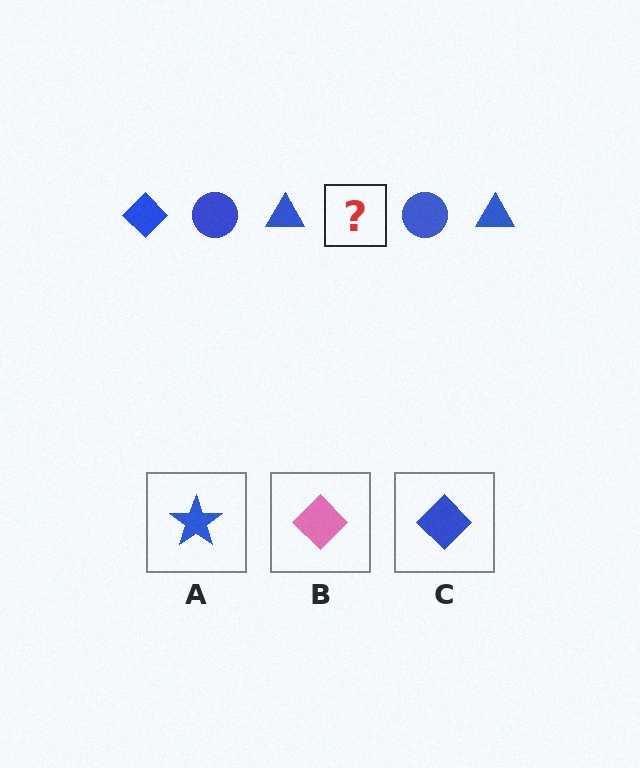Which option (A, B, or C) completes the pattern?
C.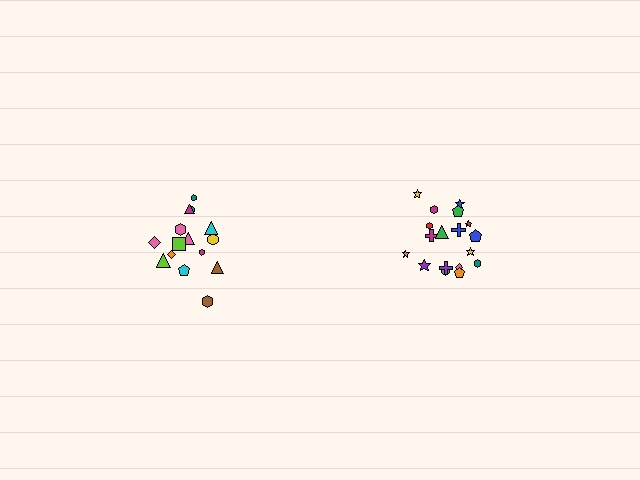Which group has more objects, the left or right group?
The right group.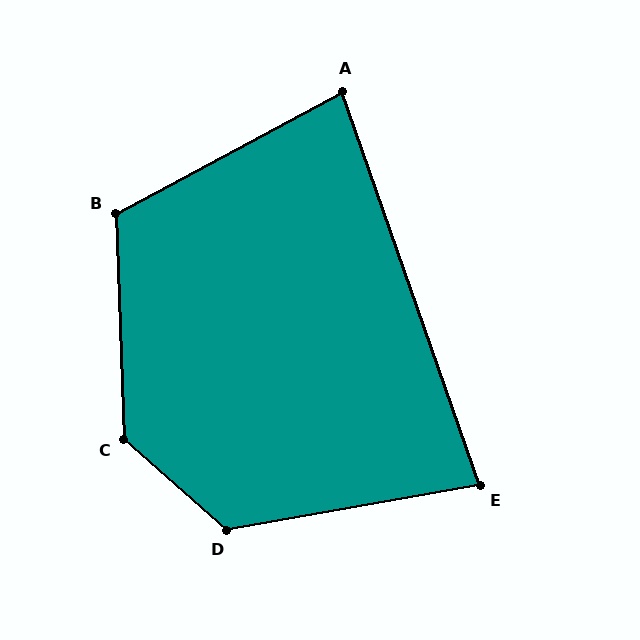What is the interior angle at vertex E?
Approximately 81 degrees (acute).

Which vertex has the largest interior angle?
C, at approximately 133 degrees.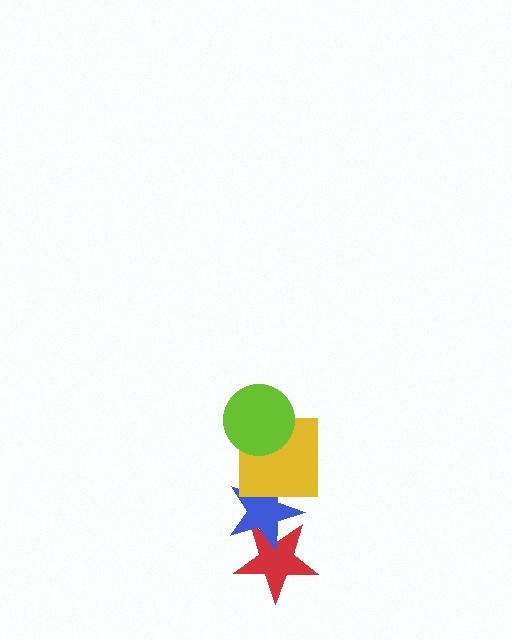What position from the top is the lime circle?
The lime circle is 1st from the top.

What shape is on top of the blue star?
The yellow square is on top of the blue star.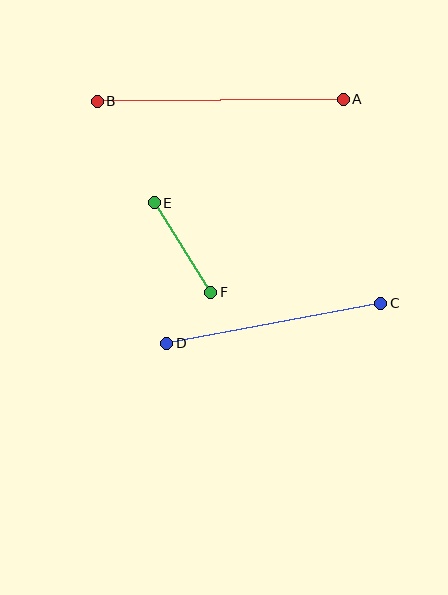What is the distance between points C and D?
The distance is approximately 218 pixels.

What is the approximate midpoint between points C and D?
The midpoint is at approximately (274, 323) pixels.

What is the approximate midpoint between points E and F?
The midpoint is at approximately (183, 248) pixels.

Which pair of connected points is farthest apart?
Points A and B are farthest apart.